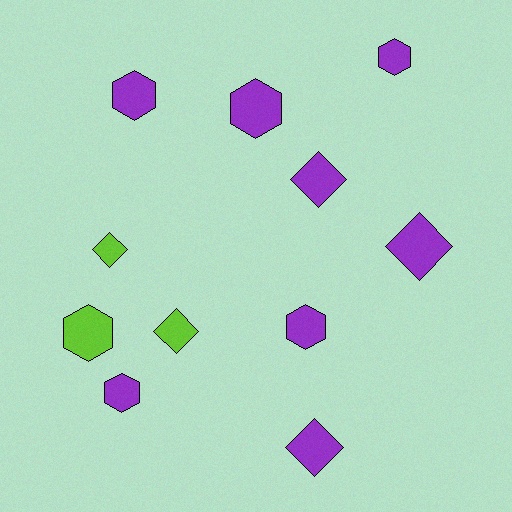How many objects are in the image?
There are 11 objects.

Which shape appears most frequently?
Hexagon, with 6 objects.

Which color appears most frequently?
Purple, with 8 objects.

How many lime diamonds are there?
There are 2 lime diamonds.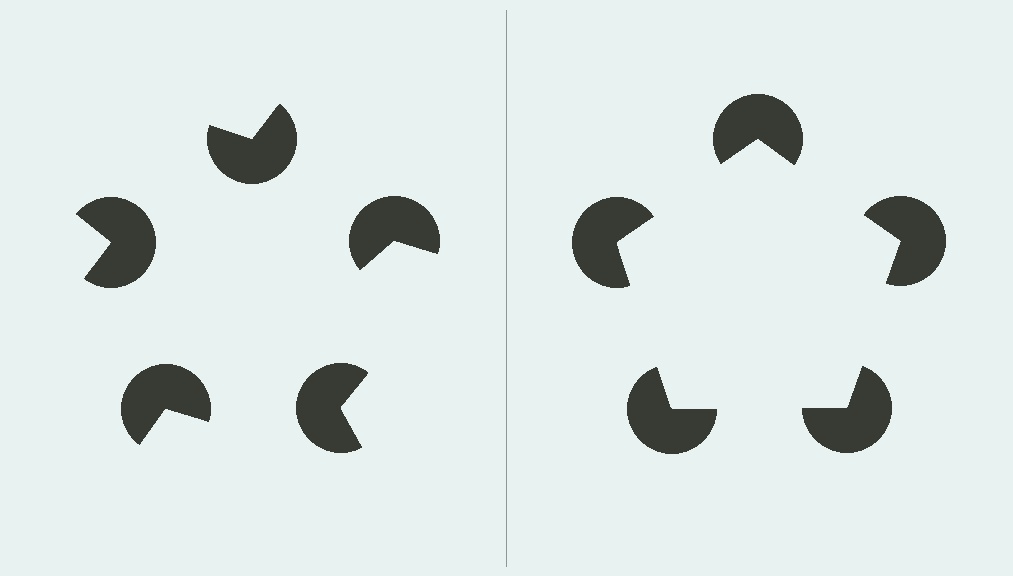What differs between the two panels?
The pac-man discs are positioned identically on both sides; only the wedge orientations differ. On the right they align to a pentagon; on the left they are misaligned.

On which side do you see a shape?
An illusory pentagon appears on the right side. On the left side the wedge cuts are rotated, so no coherent shape forms.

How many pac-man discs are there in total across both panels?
10 — 5 on each side.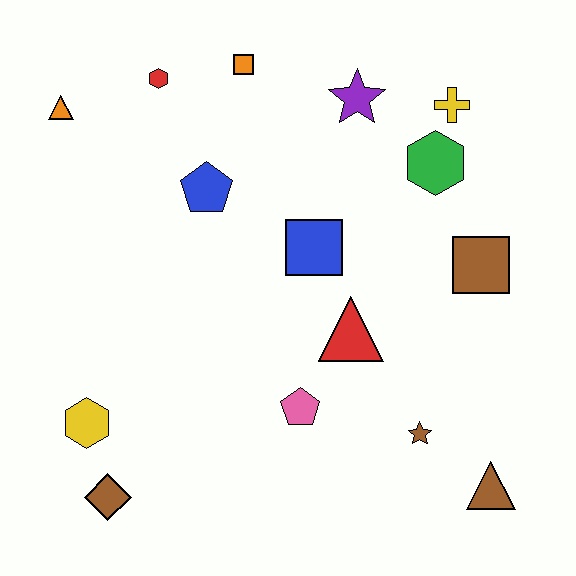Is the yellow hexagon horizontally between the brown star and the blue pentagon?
No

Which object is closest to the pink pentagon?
The red triangle is closest to the pink pentagon.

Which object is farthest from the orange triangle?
The brown triangle is farthest from the orange triangle.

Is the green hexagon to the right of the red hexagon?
Yes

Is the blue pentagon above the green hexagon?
No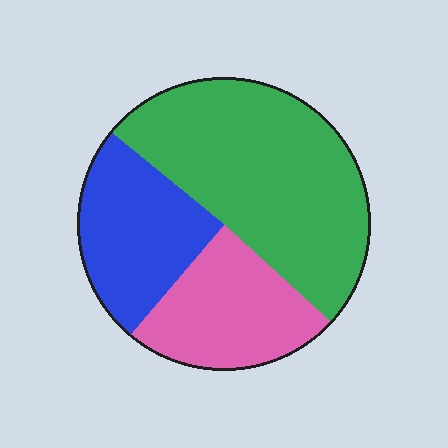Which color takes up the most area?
Green, at roughly 50%.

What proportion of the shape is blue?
Blue covers around 25% of the shape.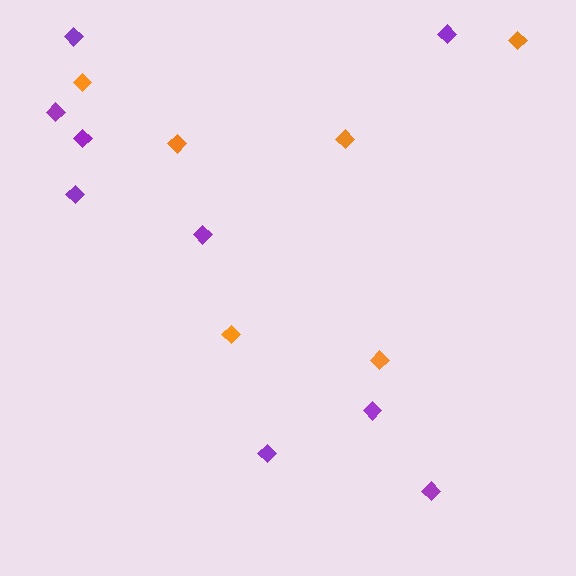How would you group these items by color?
There are 2 groups: one group of orange diamonds (6) and one group of purple diamonds (9).